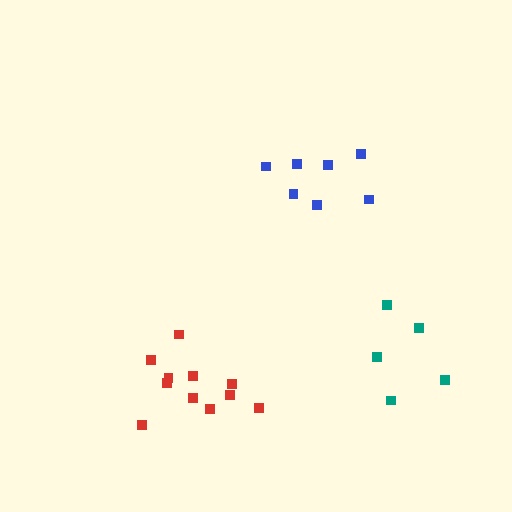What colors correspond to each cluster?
The clusters are colored: red, blue, teal.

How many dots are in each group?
Group 1: 11 dots, Group 2: 7 dots, Group 3: 5 dots (23 total).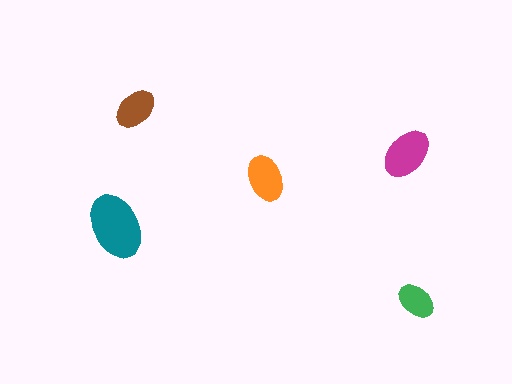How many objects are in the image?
There are 5 objects in the image.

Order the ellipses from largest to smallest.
the teal one, the magenta one, the orange one, the brown one, the green one.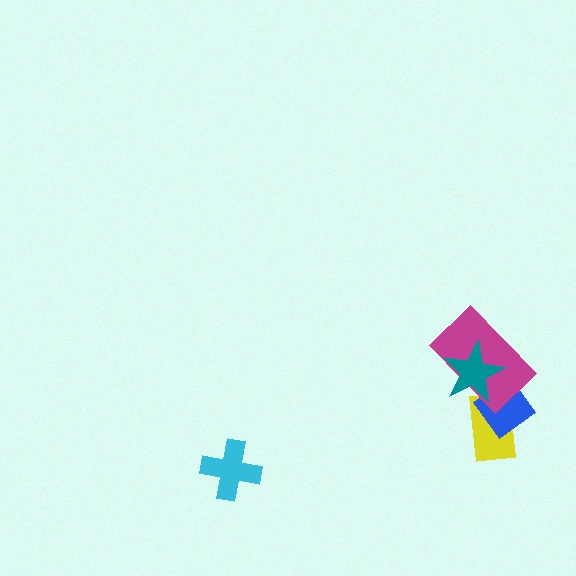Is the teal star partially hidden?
No, no other shape covers it.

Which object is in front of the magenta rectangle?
The teal star is in front of the magenta rectangle.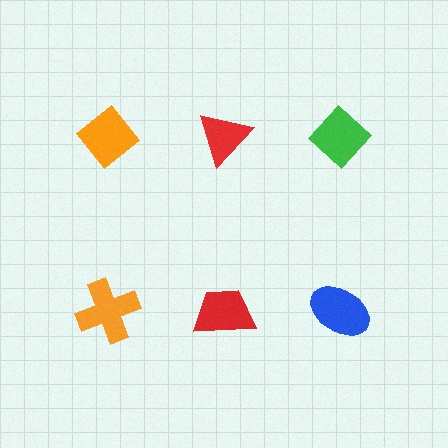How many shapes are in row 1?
3 shapes.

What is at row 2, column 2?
A red trapezoid.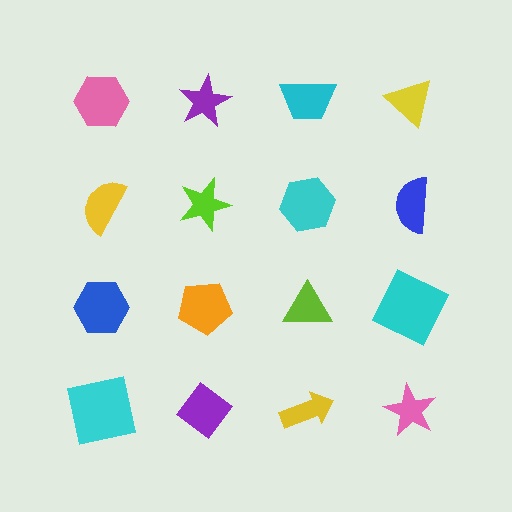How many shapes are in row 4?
4 shapes.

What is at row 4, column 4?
A pink star.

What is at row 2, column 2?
A lime star.